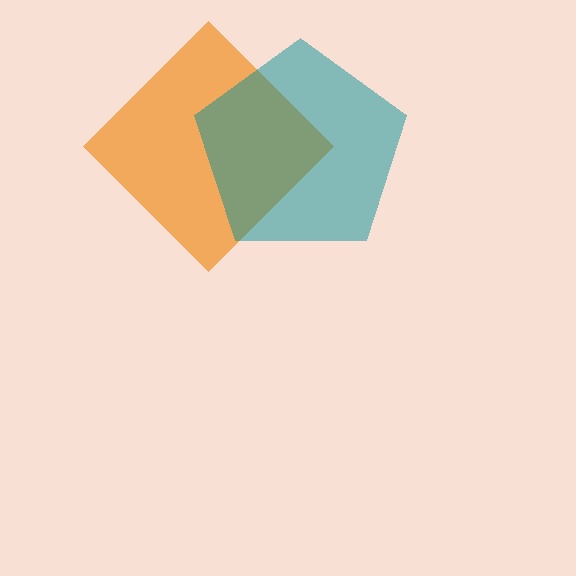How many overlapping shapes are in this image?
There are 2 overlapping shapes in the image.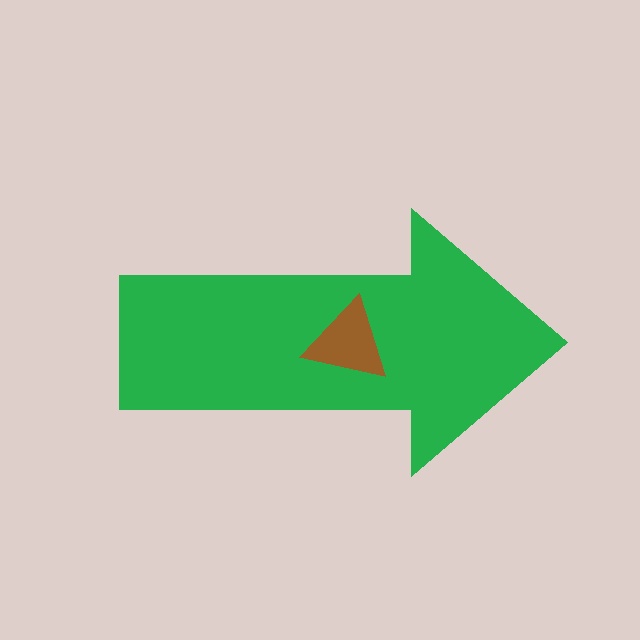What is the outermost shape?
The green arrow.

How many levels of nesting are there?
2.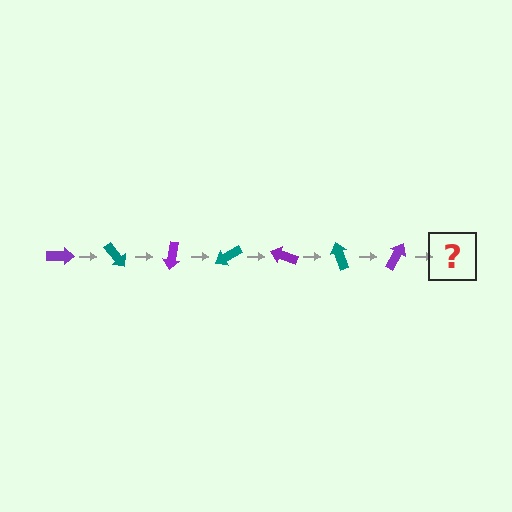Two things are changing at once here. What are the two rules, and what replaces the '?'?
The two rules are that it rotates 50 degrees each step and the color cycles through purple and teal. The '?' should be a teal arrow, rotated 350 degrees from the start.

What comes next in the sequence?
The next element should be a teal arrow, rotated 350 degrees from the start.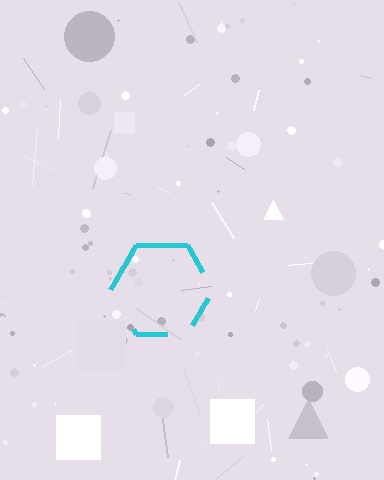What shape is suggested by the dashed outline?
The dashed outline suggests a hexagon.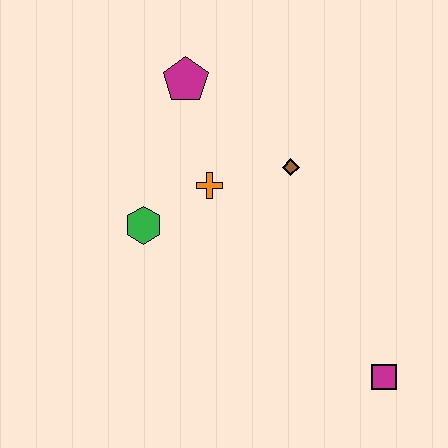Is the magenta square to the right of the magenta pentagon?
Yes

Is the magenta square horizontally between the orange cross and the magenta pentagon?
No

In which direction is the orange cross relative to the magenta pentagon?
The orange cross is below the magenta pentagon.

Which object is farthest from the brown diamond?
The magenta square is farthest from the brown diamond.